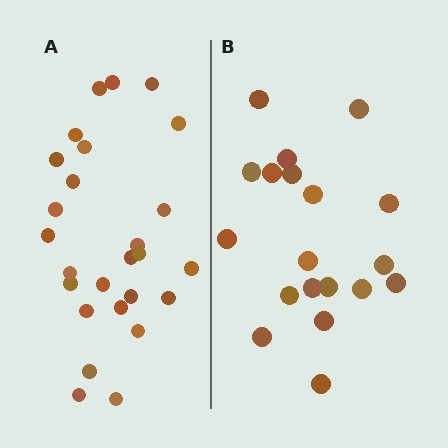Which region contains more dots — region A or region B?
Region A (the left region) has more dots.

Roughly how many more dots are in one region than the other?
Region A has roughly 8 or so more dots than region B.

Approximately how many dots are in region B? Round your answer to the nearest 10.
About 20 dots. (The exact count is 19, which rounds to 20.)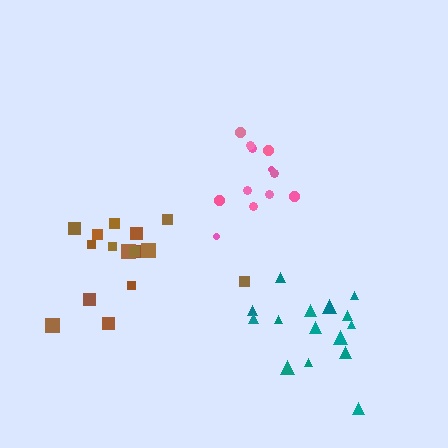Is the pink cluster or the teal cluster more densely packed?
Pink.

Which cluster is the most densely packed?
Pink.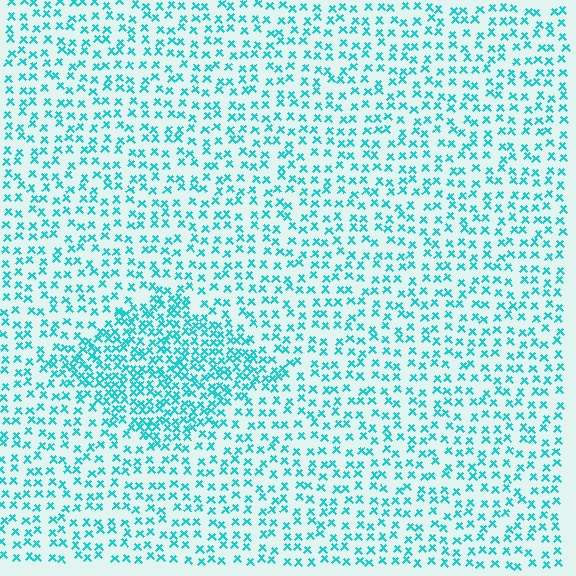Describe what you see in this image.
The image contains small cyan elements arranged at two different densities. A diamond-shaped region is visible where the elements are more densely packed than the surrounding area.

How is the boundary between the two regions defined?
The boundary is defined by a change in element density (approximately 2.0x ratio). All elements are the same color, size, and shape.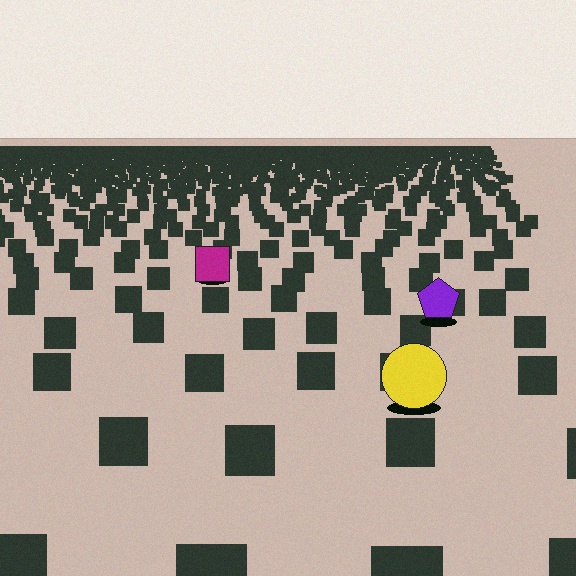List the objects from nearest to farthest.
From nearest to farthest: the yellow circle, the purple pentagon, the magenta square.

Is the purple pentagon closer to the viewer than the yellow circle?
No. The yellow circle is closer — you can tell from the texture gradient: the ground texture is coarser near it.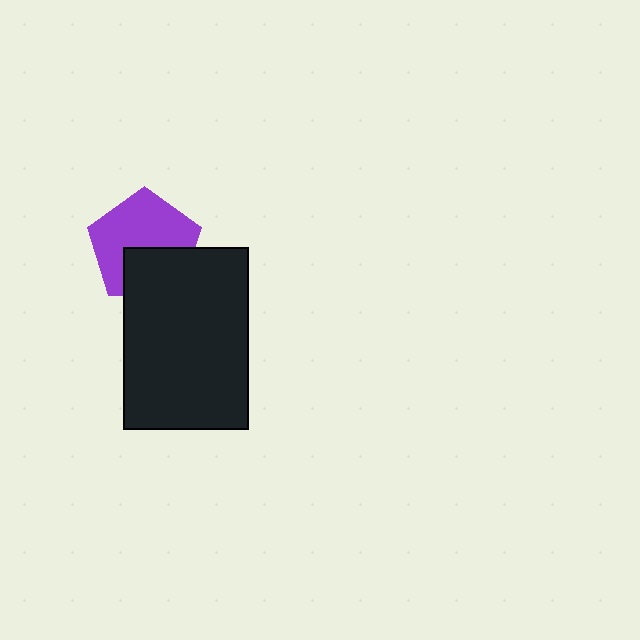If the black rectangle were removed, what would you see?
You would see the complete purple pentagon.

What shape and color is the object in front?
The object in front is a black rectangle.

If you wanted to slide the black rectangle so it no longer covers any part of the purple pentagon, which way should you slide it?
Slide it down — that is the most direct way to separate the two shapes.